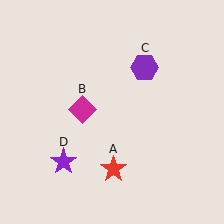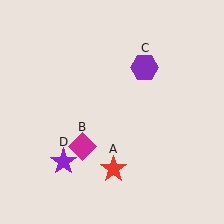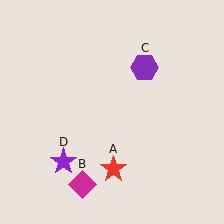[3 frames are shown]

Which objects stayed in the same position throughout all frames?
Red star (object A) and purple hexagon (object C) and purple star (object D) remained stationary.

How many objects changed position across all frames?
1 object changed position: magenta diamond (object B).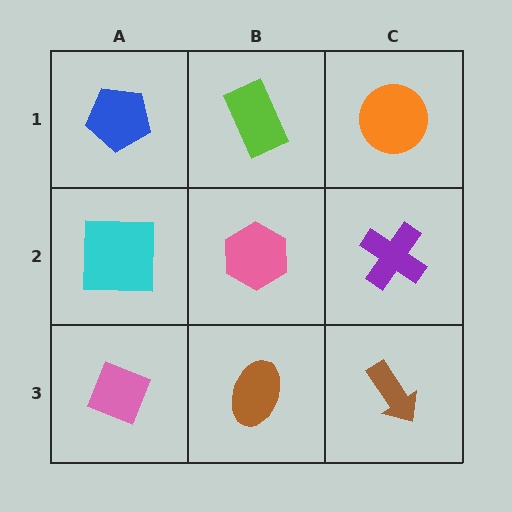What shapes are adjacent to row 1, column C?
A purple cross (row 2, column C), a lime rectangle (row 1, column B).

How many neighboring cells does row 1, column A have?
2.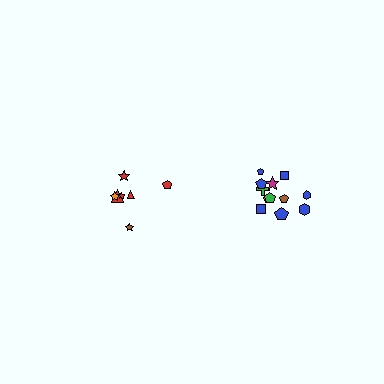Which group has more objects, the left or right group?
The right group.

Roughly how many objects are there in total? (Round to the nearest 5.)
Roughly 20 objects in total.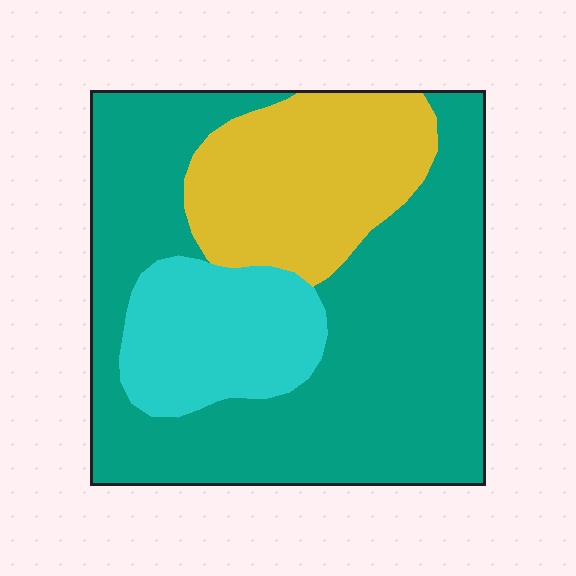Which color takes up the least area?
Cyan, at roughly 15%.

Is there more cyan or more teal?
Teal.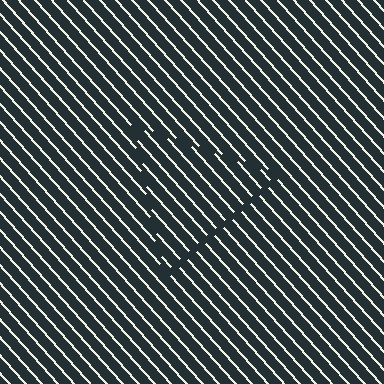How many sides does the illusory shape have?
3 sides — the line-ends trace a triangle.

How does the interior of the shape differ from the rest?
The interior of the shape contains the same grating, shifted by half a period — the contour is defined by the phase discontinuity where line-ends from the inner and outer gratings abut.